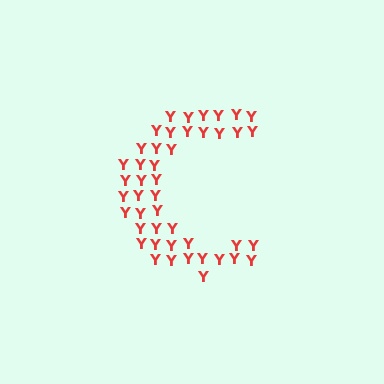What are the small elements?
The small elements are letter Y's.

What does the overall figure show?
The overall figure shows the letter C.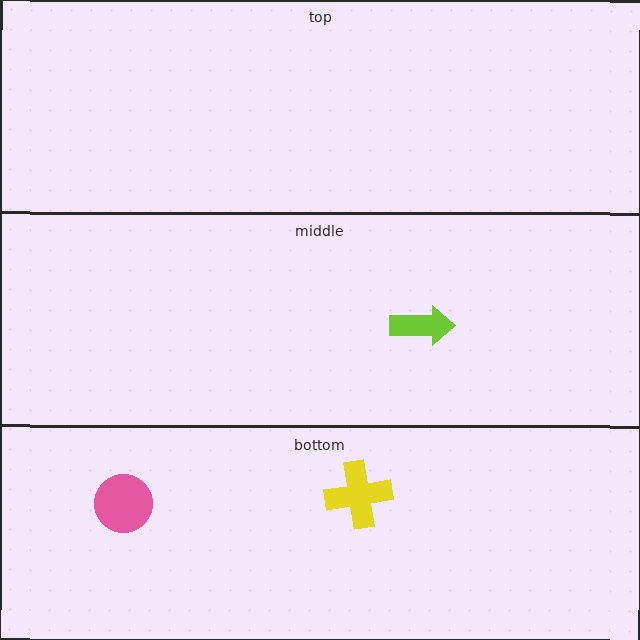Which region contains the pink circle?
The bottom region.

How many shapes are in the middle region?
1.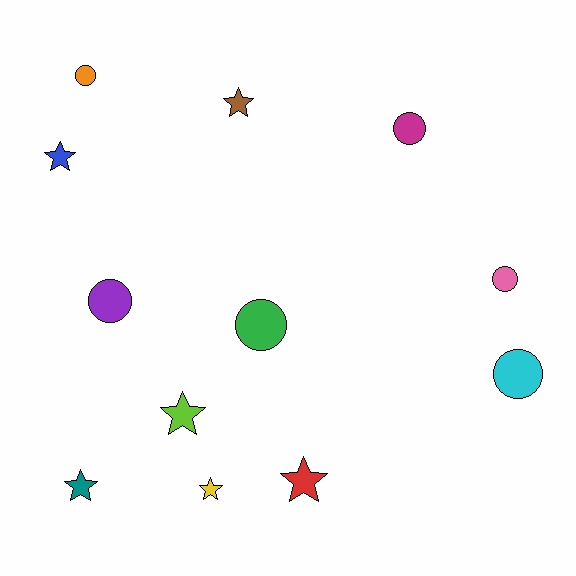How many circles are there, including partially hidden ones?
There are 6 circles.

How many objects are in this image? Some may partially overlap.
There are 12 objects.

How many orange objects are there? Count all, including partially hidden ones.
There is 1 orange object.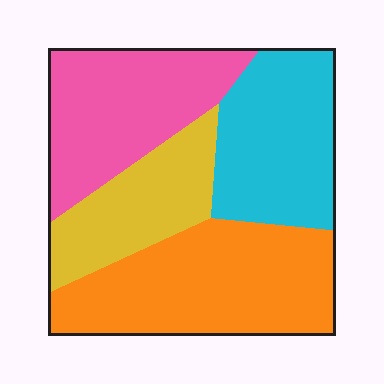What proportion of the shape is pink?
Pink covers about 25% of the shape.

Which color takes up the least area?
Yellow, at roughly 20%.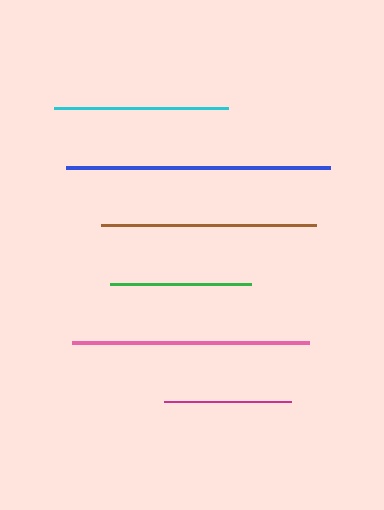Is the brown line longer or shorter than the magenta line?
The brown line is longer than the magenta line.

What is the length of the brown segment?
The brown segment is approximately 215 pixels long.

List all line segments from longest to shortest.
From longest to shortest: blue, pink, brown, cyan, green, magenta.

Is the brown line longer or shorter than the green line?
The brown line is longer than the green line.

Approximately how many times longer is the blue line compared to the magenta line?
The blue line is approximately 2.1 times the length of the magenta line.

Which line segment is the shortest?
The magenta line is the shortest at approximately 127 pixels.